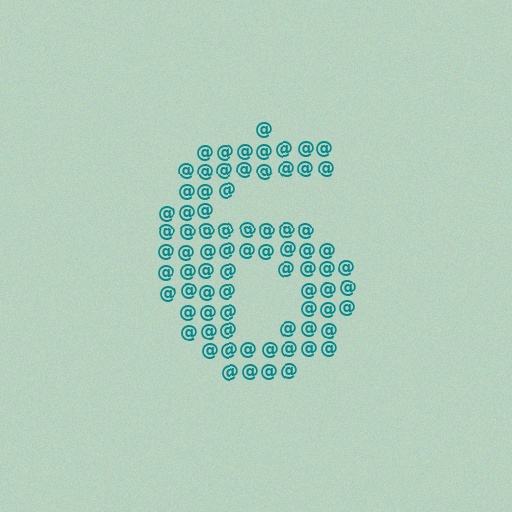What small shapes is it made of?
It is made of small at signs.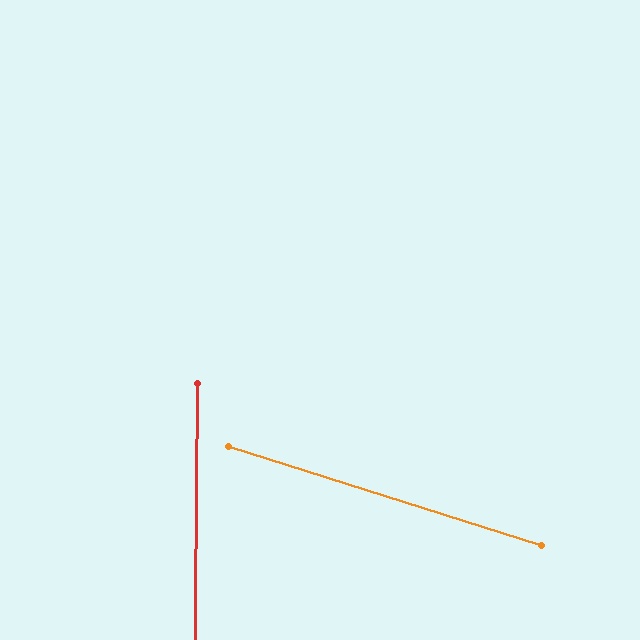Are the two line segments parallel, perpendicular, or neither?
Neither parallel nor perpendicular — they differ by about 73°.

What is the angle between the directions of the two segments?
Approximately 73 degrees.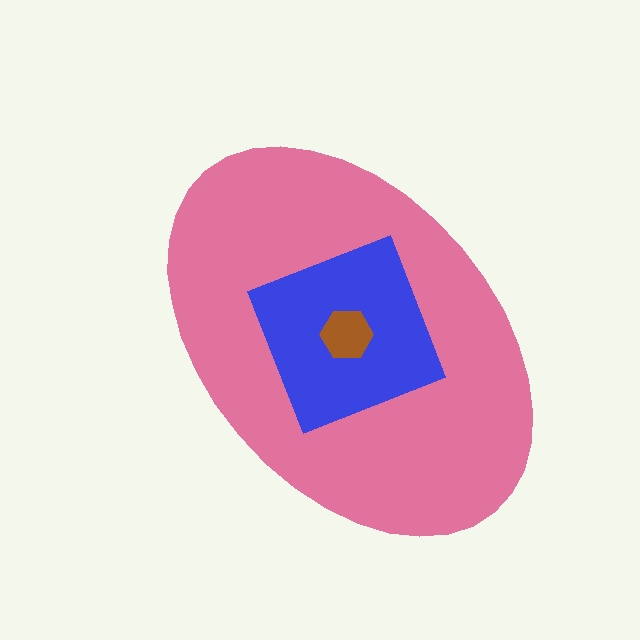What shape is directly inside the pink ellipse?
The blue diamond.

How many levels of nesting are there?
3.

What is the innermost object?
The brown hexagon.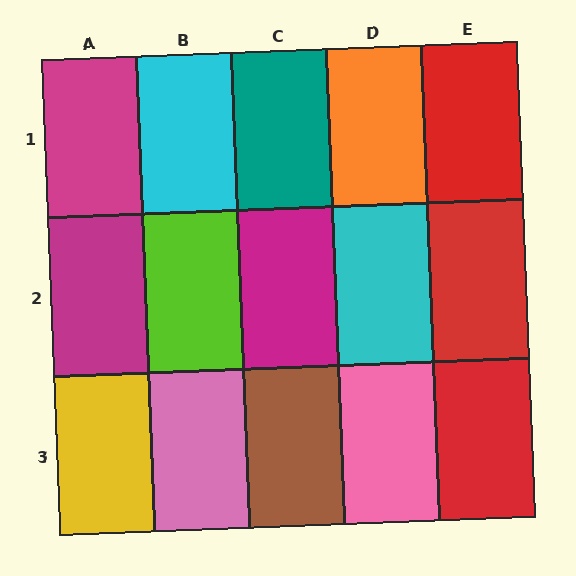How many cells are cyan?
2 cells are cyan.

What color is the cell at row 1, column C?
Teal.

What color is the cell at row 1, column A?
Magenta.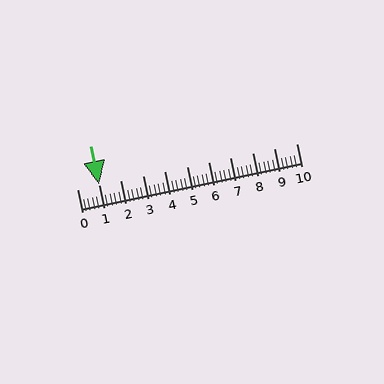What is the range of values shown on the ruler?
The ruler shows values from 0 to 10.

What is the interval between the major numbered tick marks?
The major tick marks are spaced 1 units apart.